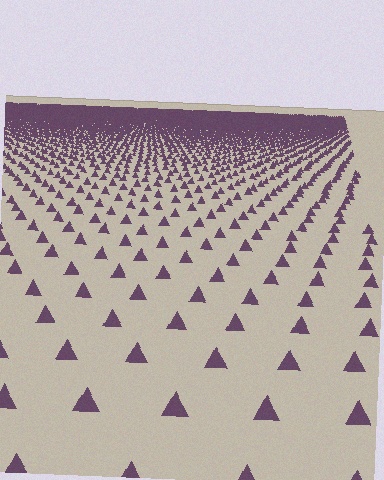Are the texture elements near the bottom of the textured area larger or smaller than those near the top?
Larger. Near the bottom, elements are closer to the viewer and appear at a bigger on-screen size.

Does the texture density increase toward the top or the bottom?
Density increases toward the top.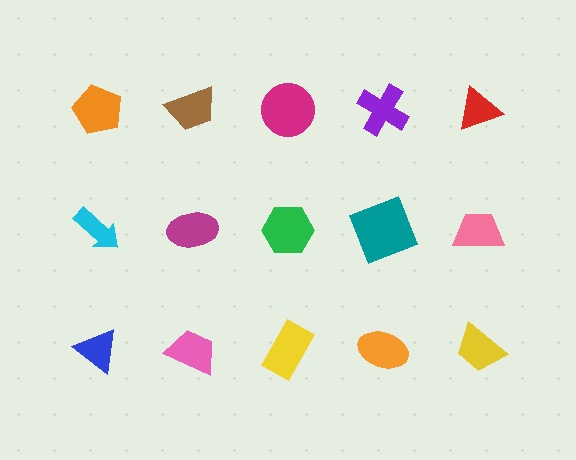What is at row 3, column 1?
A blue triangle.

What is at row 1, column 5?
A red triangle.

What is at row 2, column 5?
A pink trapezoid.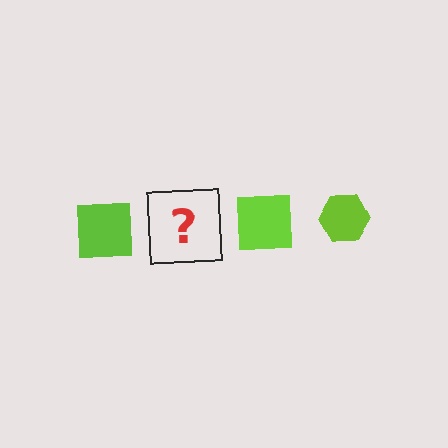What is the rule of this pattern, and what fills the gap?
The rule is that the pattern cycles through square, hexagon shapes in lime. The gap should be filled with a lime hexagon.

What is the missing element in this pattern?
The missing element is a lime hexagon.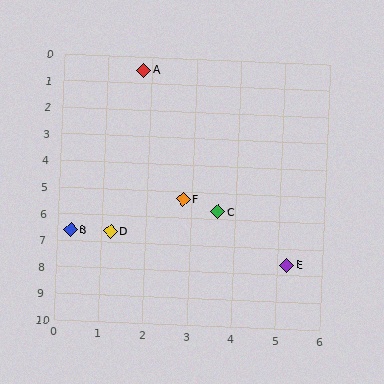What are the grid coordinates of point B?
Point B is at approximately (0.3, 6.6).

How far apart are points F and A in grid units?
Points F and A are about 4.9 grid units apart.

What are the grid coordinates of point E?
Point E is at approximately (5.2, 7.6).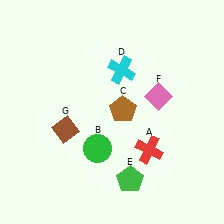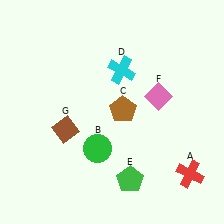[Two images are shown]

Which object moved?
The red cross (A) moved right.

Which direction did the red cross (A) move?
The red cross (A) moved right.